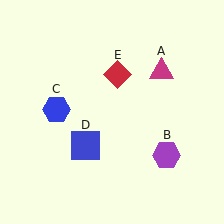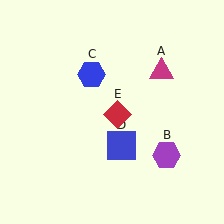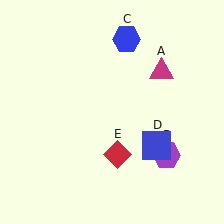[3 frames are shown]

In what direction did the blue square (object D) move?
The blue square (object D) moved right.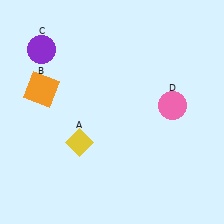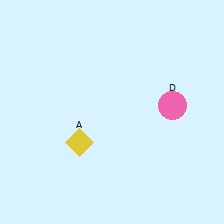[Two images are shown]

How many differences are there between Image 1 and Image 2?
There are 2 differences between the two images.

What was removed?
The purple circle (C), the orange square (B) were removed in Image 2.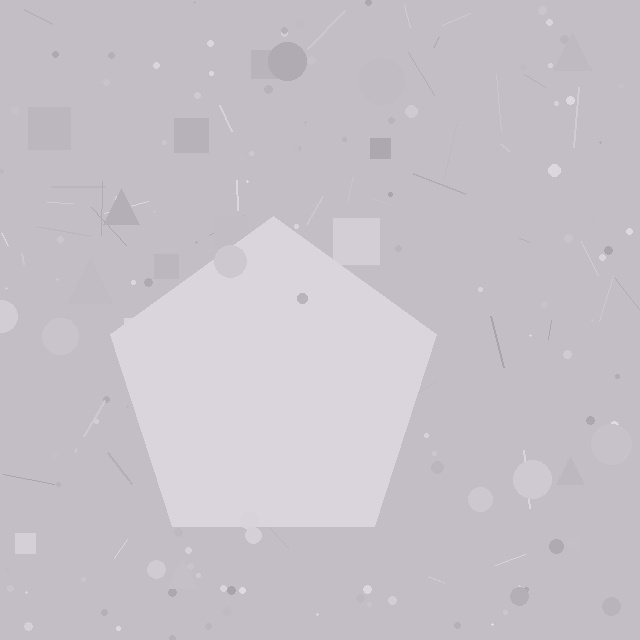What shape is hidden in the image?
A pentagon is hidden in the image.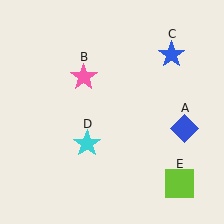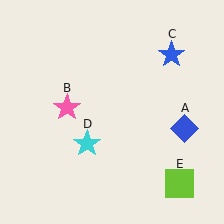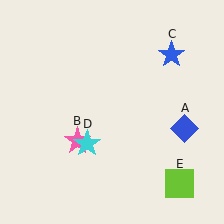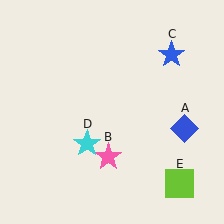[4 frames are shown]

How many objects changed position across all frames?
1 object changed position: pink star (object B).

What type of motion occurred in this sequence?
The pink star (object B) rotated counterclockwise around the center of the scene.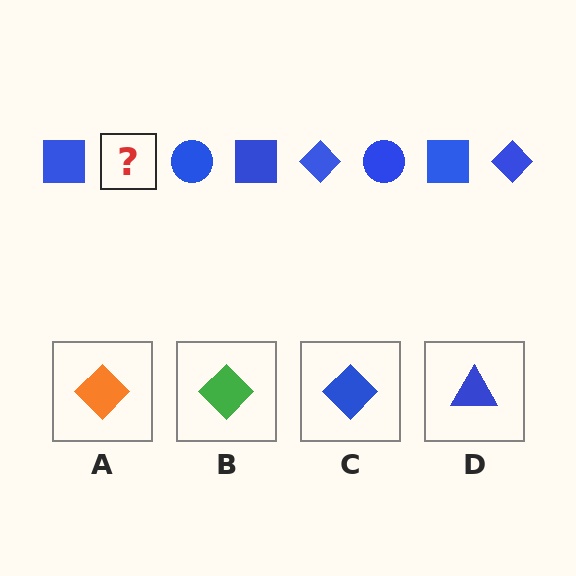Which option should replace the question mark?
Option C.